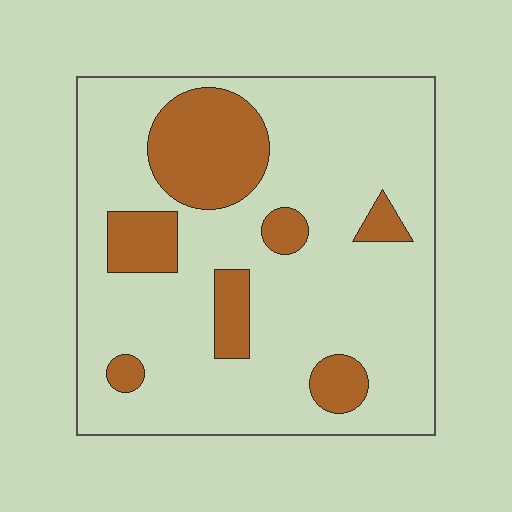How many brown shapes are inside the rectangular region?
7.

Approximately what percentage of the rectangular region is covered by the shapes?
Approximately 20%.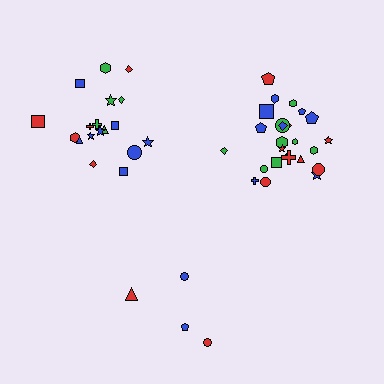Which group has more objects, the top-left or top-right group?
The top-right group.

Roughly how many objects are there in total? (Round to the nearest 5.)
Roughly 45 objects in total.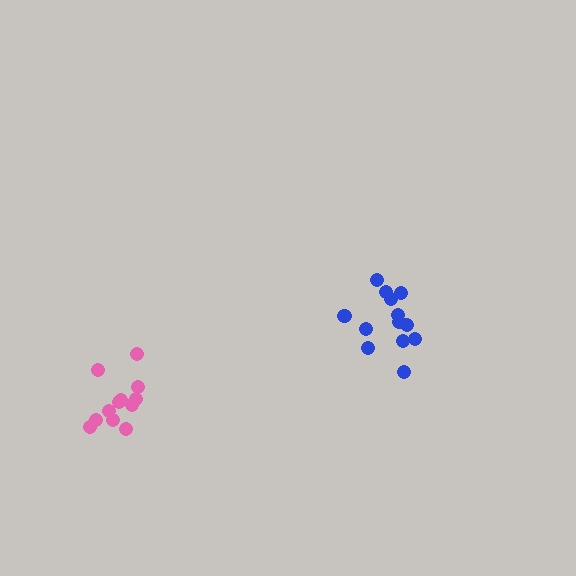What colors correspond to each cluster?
The clusters are colored: pink, blue.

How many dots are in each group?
Group 1: 12 dots, Group 2: 13 dots (25 total).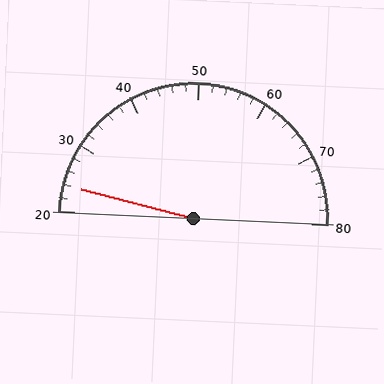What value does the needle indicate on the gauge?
The needle indicates approximately 24.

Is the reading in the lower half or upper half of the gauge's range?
The reading is in the lower half of the range (20 to 80).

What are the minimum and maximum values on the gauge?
The gauge ranges from 20 to 80.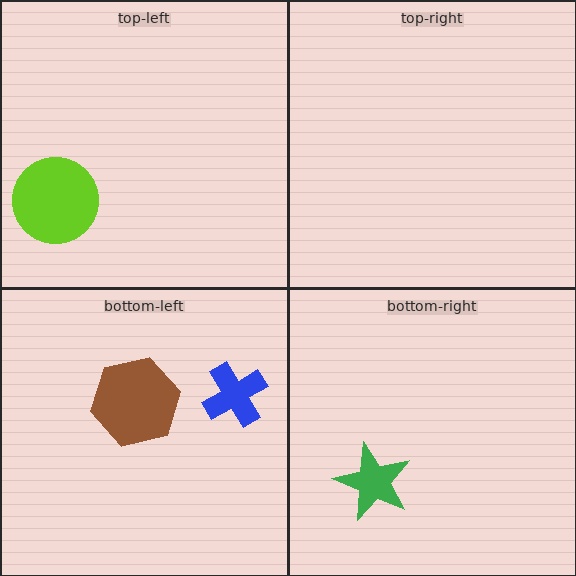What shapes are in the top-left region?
The lime circle.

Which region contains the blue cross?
The bottom-left region.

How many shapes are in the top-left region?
1.